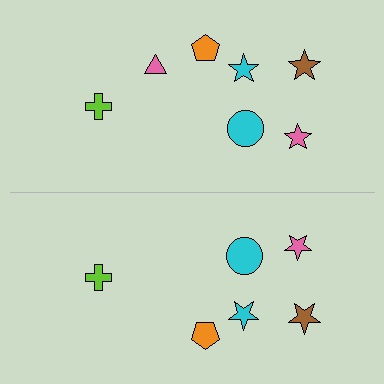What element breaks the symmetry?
A pink triangle is missing from the bottom side.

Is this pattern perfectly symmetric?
No, the pattern is not perfectly symmetric. A pink triangle is missing from the bottom side.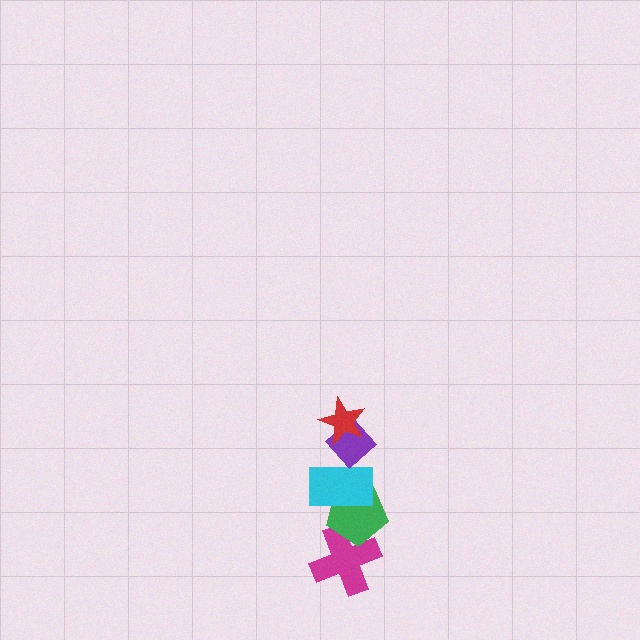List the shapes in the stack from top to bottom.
From top to bottom: the red star, the purple diamond, the cyan rectangle, the green pentagon, the magenta cross.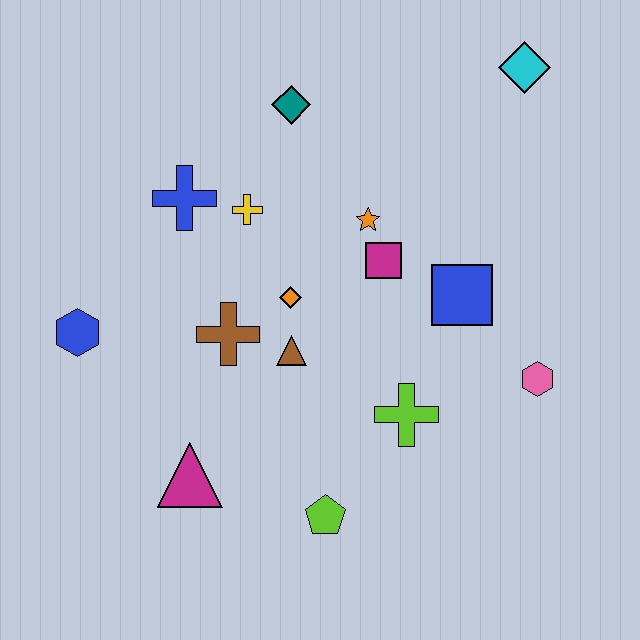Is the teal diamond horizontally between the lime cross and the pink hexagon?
No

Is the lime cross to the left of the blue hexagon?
No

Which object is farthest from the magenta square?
The blue hexagon is farthest from the magenta square.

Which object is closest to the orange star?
The magenta square is closest to the orange star.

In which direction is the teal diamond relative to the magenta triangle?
The teal diamond is above the magenta triangle.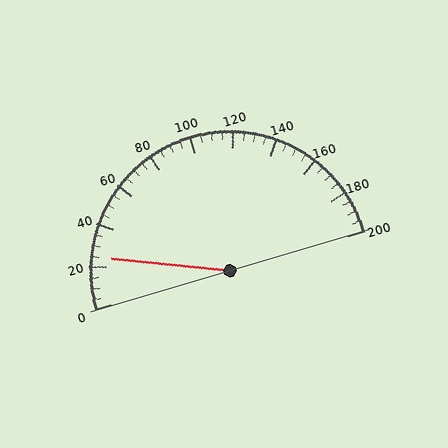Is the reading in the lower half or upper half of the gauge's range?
The reading is in the lower half of the range (0 to 200).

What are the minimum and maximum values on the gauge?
The gauge ranges from 0 to 200.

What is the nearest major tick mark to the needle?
The nearest major tick mark is 20.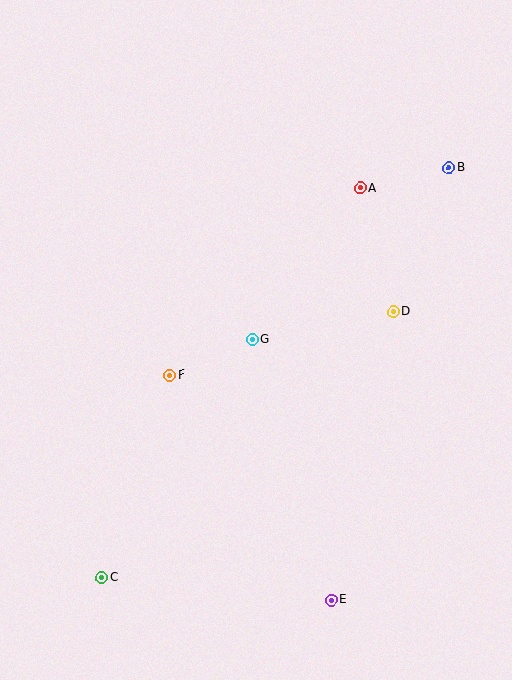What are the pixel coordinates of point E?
Point E is at (331, 600).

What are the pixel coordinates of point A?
Point A is at (360, 188).